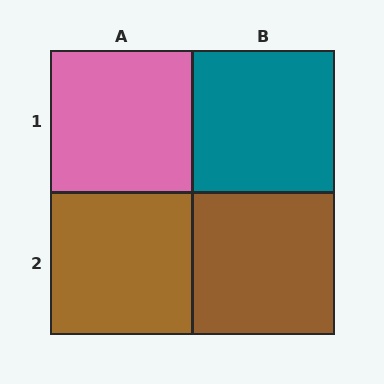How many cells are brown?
2 cells are brown.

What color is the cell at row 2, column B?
Brown.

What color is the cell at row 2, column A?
Brown.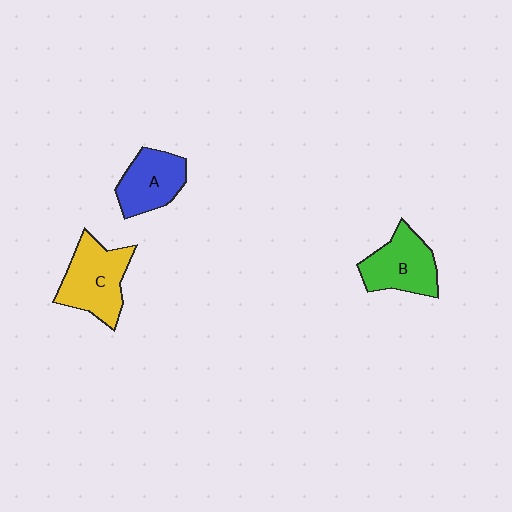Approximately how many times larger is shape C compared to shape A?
Approximately 1.3 times.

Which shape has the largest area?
Shape C (yellow).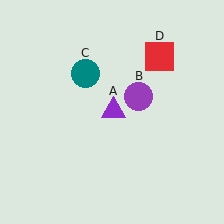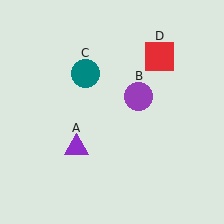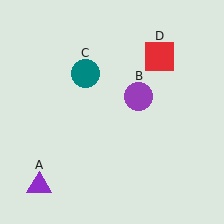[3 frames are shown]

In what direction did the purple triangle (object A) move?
The purple triangle (object A) moved down and to the left.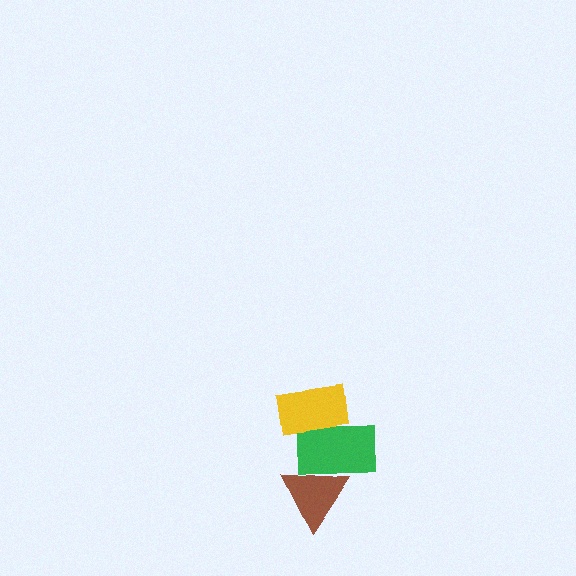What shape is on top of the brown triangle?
The green rectangle is on top of the brown triangle.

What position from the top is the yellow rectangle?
The yellow rectangle is 1st from the top.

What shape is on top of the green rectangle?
The yellow rectangle is on top of the green rectangle.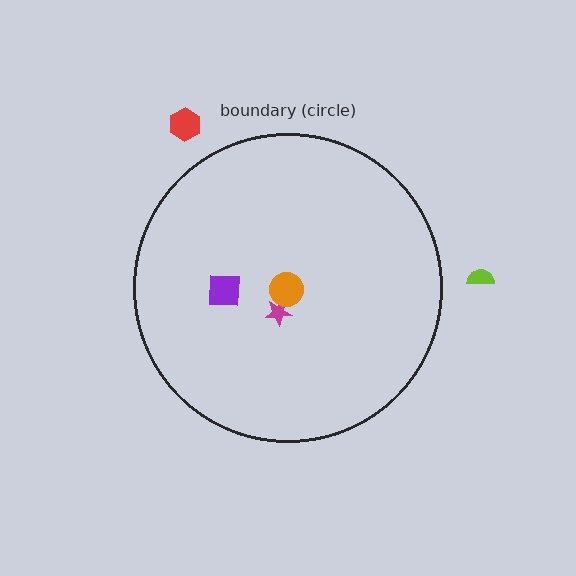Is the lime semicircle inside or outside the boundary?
Outside.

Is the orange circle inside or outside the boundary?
Inside.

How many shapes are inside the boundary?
3 inside, 2 outside.